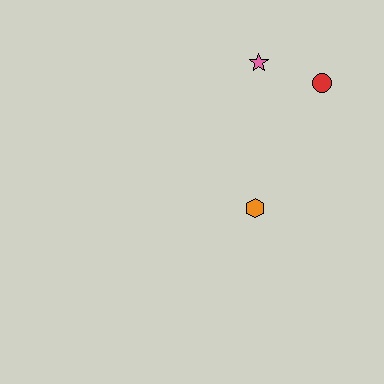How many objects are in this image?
There are 3 objects.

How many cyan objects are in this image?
There are no cyan objects.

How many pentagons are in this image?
There are no pentagons.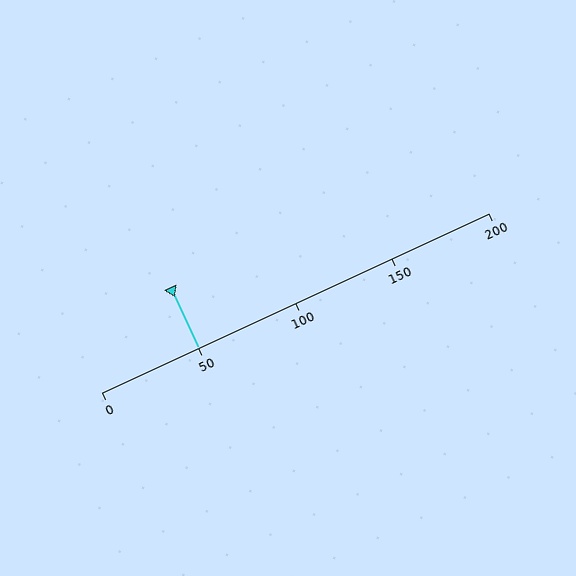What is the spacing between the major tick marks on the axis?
The major ticks are spaced 50 apart.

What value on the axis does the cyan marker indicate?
The marker indicates approximately 50.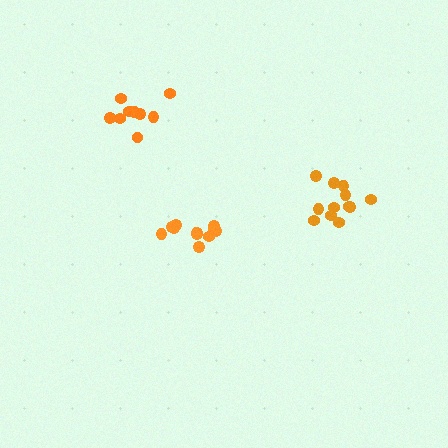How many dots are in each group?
Group 1: 12 dots, Group 2: 10 dots, Group 3: 12 dots (34 total).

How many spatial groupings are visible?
There are 3 spatial groupings.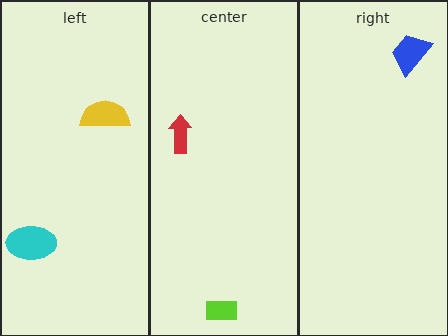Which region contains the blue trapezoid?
The right region.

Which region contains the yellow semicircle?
The left region.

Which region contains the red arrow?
The center region.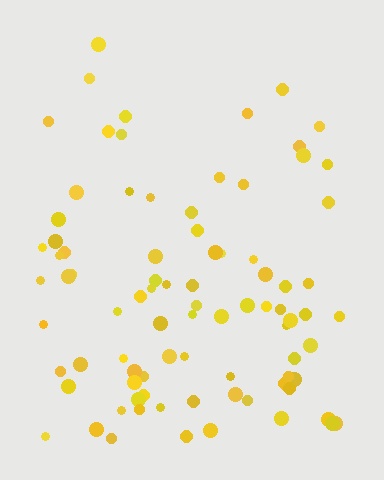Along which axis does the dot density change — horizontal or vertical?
Vertical.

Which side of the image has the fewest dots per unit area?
The top.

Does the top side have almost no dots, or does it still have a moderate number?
Still a moderate number, just noticeably fewer than the bottom.